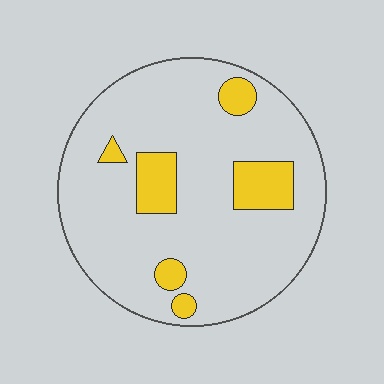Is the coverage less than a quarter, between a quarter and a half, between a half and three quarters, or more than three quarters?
Less than a quarter.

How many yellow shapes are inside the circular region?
6.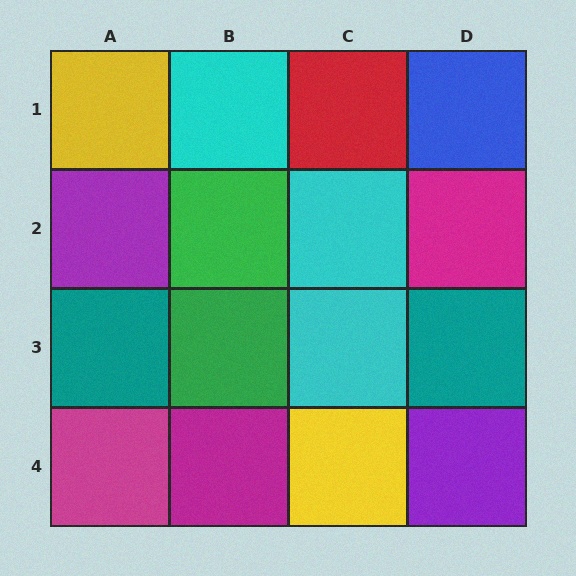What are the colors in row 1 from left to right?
Yellow, cyan, red, blue.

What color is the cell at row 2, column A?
Purple.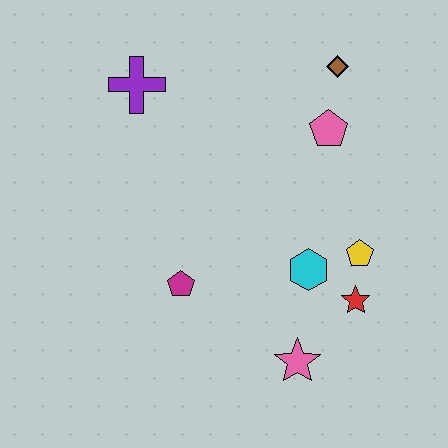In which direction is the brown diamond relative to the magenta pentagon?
The brown diamond is above the magenta pentagon.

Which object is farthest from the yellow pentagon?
The purple cross is farthest from the yellow pentagon.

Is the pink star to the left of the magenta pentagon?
No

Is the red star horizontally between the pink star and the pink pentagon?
No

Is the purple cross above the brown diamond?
No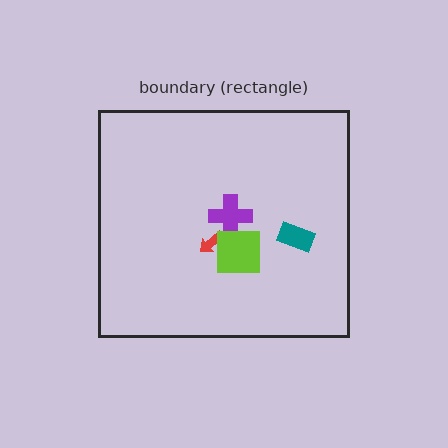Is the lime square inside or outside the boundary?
Inside.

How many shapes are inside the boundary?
4 inside, 0 outside.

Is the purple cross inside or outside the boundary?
Inside.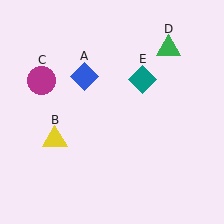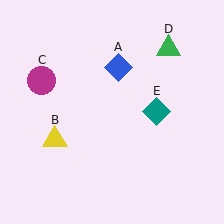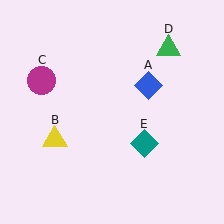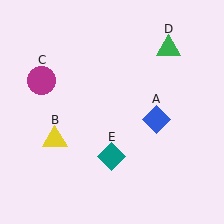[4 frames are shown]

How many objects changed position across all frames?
2 objects changed position: blue diamond (object A), teal diamond (object E).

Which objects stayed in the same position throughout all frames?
Yellow triangle (object B) and magenta circle (object C) and green triangle (object D) remained stationary.